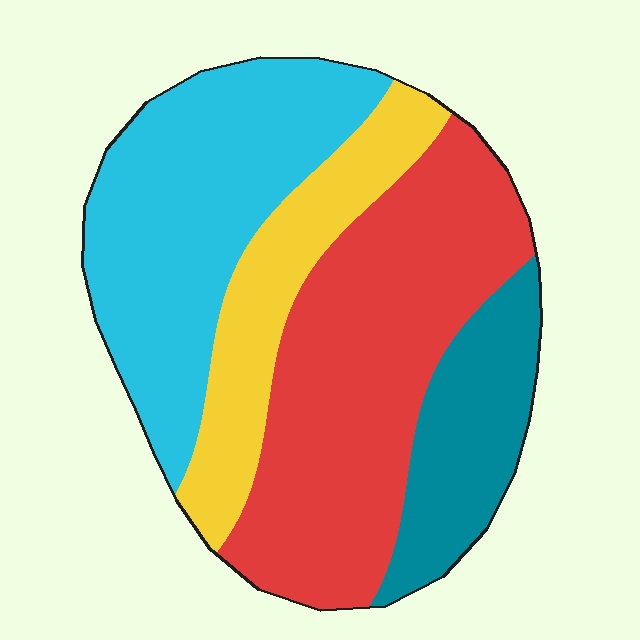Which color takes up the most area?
Red, at roughly 40%.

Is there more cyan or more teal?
Cyan.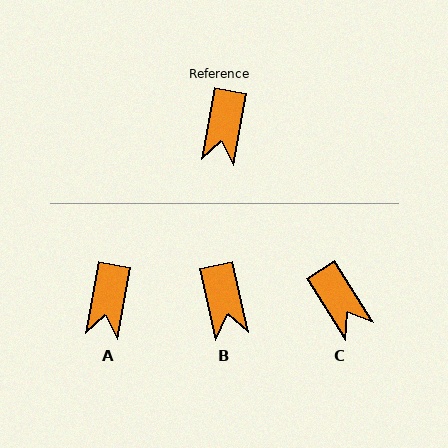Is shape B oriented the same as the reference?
No, it is off by about 23 degrees.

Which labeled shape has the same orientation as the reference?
A.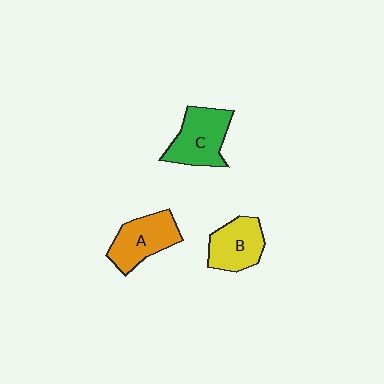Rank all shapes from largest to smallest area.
From largest to smallest: C (green), A (orange), B (yellow).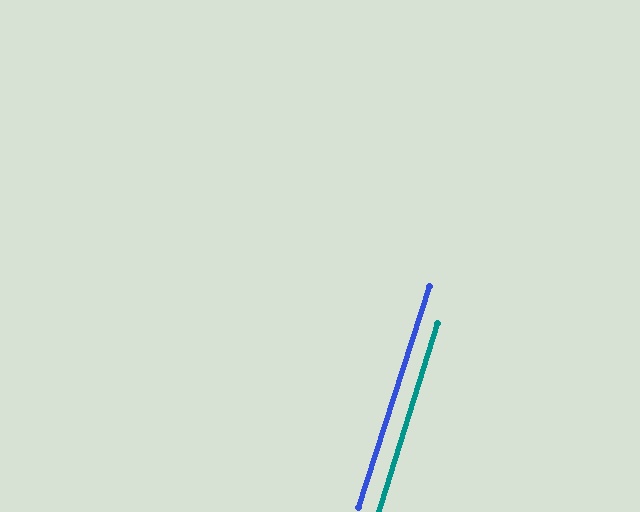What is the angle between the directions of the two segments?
Approximately 1 degree.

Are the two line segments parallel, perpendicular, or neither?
Parallel — their directions differ by only 0.8°.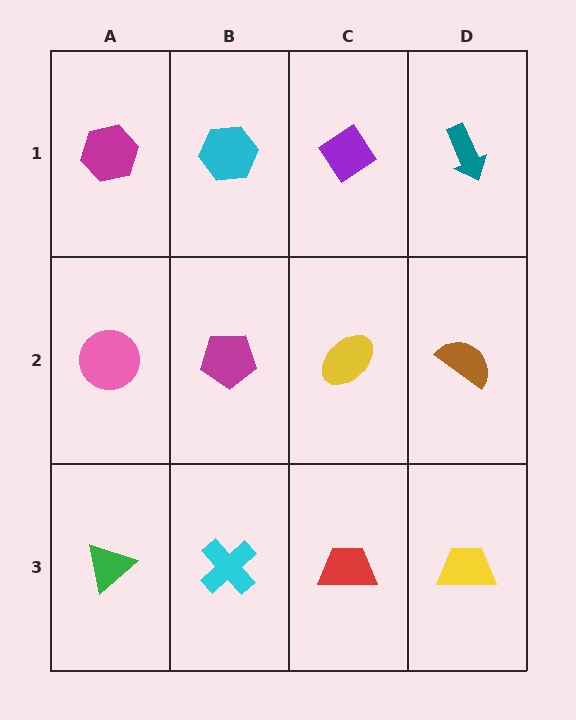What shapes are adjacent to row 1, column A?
A pink circle (row 2, column A), a cyan hexagon (row 1, column B).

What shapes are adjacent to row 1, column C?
A yellow ellipse (row 2, column C), a cyan hexagon (row 1, column B), a teal arrow (row 1, column D).